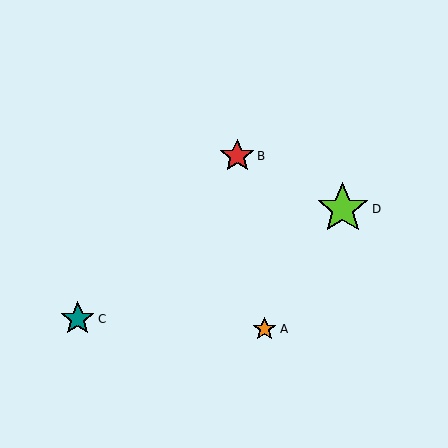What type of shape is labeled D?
Shape D is a lime star.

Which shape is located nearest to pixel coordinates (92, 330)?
The teal star (labeled C) at (78, 319) is nearest to that location.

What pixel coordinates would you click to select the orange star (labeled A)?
Click at (265, 329) to select the orange star A.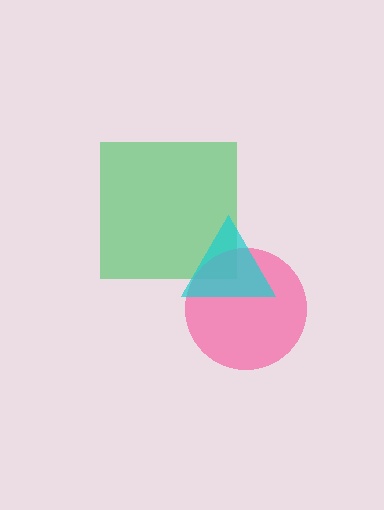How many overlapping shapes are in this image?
There are 3 overlapping shapes in the image.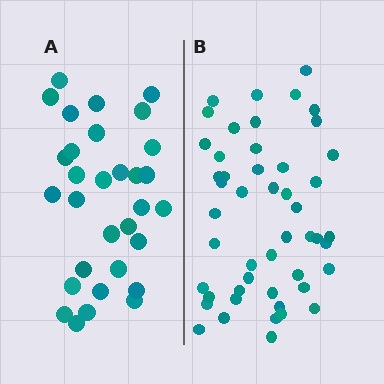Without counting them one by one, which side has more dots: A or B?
Region B (the right region) has more dots.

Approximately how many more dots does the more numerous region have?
Region B has approximately 20 more dots than region A.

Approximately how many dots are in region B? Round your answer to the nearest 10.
About 50 dots. (The exact count is 49, which rounds to 50.)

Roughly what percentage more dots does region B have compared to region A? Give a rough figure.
About 60% more.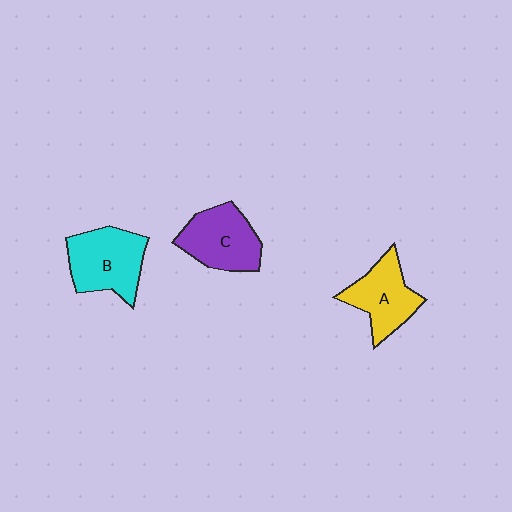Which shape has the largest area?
Shape B (cyan).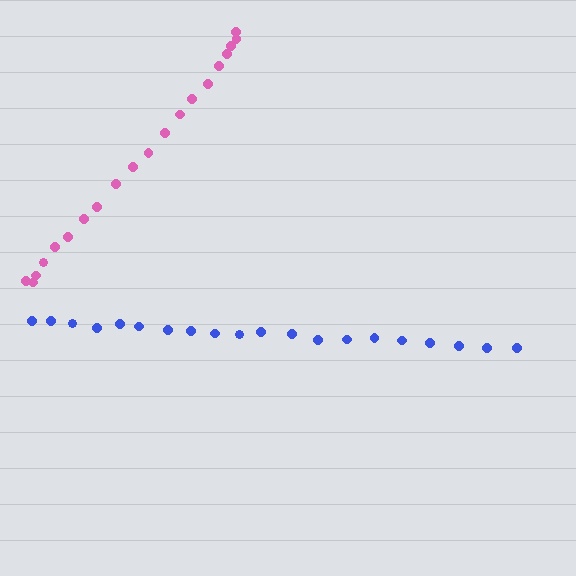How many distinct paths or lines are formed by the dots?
There are 2 distinct paths.